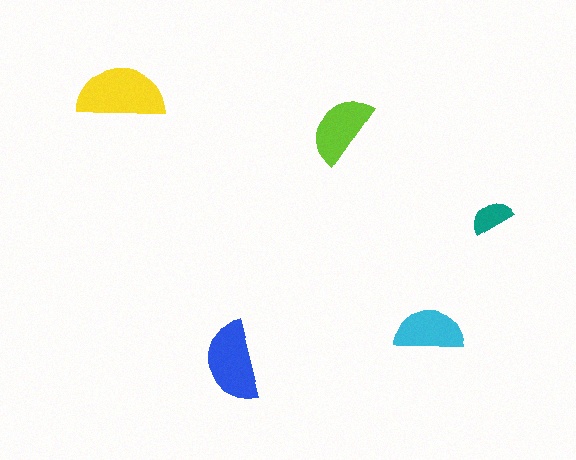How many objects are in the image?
There are 5 objects in the image.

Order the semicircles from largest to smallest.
the yellow one, the blue one, the lime one, the cyan one, the teal one.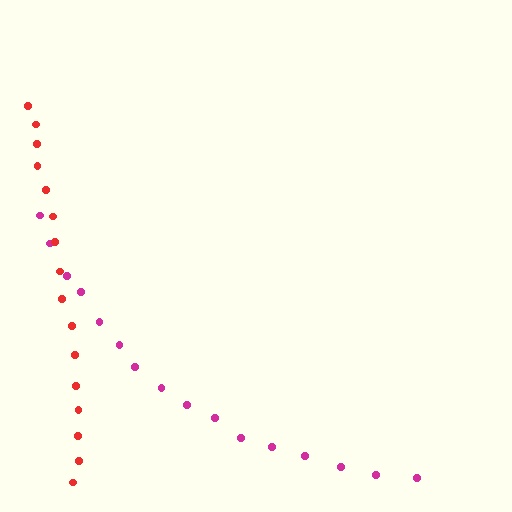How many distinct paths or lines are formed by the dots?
There are 2 distinct paths.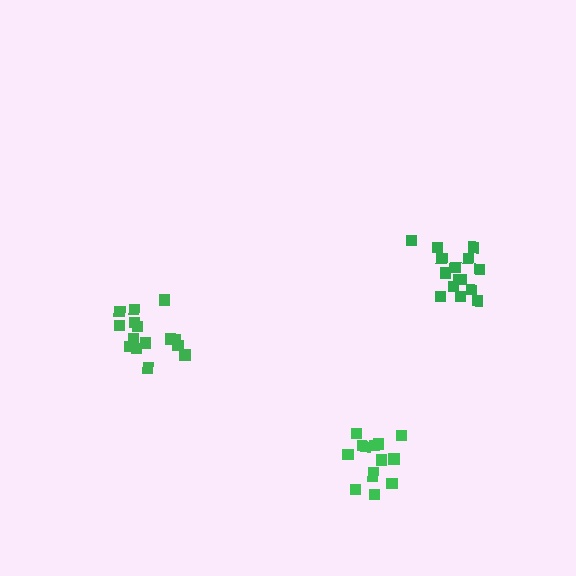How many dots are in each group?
Group 1: 14 dots, Group 2: 15 dots, Group 3: 15 dots (44 total).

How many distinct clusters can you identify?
There are 3 distinct clusters.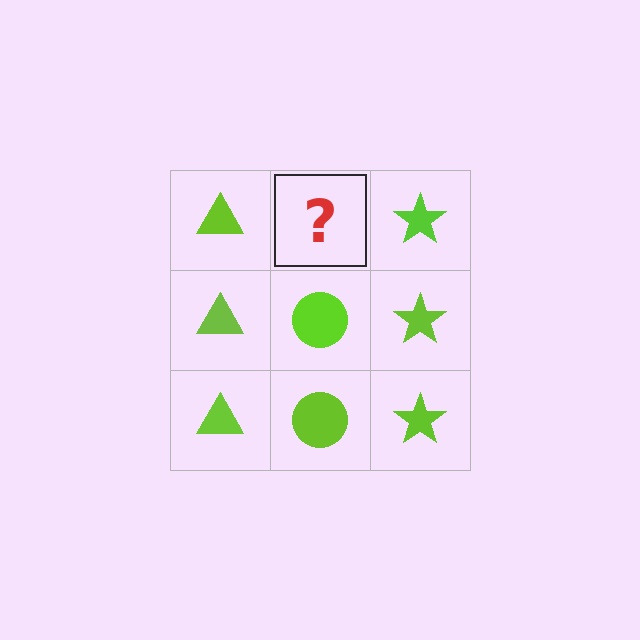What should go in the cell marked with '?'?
The missing cell should contain a lime circle.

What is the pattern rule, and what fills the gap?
The rule is that each column has a consistent shape. The gap should be filled with a lime circle.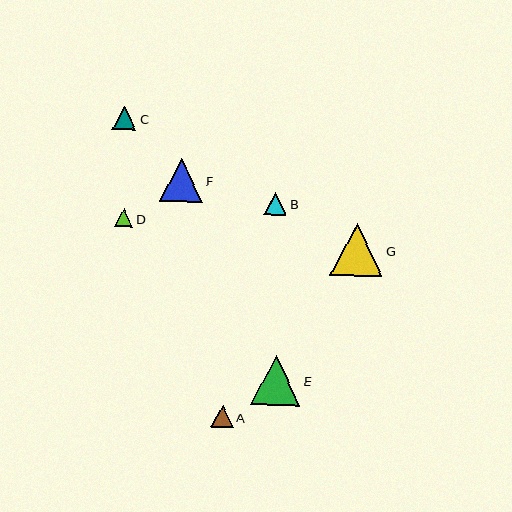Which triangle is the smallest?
Triangle D is the smallest with a size of approximately 18 pixels.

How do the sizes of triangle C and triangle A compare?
Triangle C and triangle A are approximately the same size.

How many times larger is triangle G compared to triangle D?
Triangle G is approximately 2.9 times the size of triangle D.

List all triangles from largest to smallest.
From largest to smallest: G, E, F, C, B, A, D.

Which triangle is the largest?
Triangle G is the largest with a size of approximately 53 pixels.